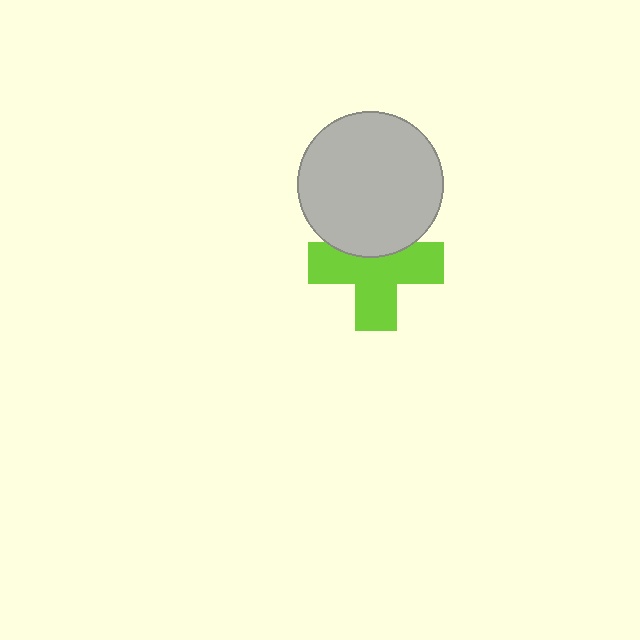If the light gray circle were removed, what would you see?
You would see the complete lime cross.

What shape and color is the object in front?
The object in front is a light gray circle.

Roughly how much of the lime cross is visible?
Most of it is visible (roughly 69%).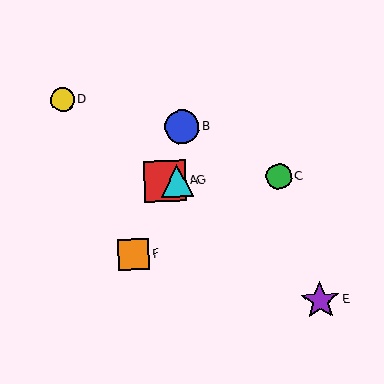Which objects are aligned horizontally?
Objects A, C, G are aligned horizontally.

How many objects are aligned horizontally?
3 objects (A, C, G) are aligned horizontally.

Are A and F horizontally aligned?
No, A is at y≈181 and F is at y≈255.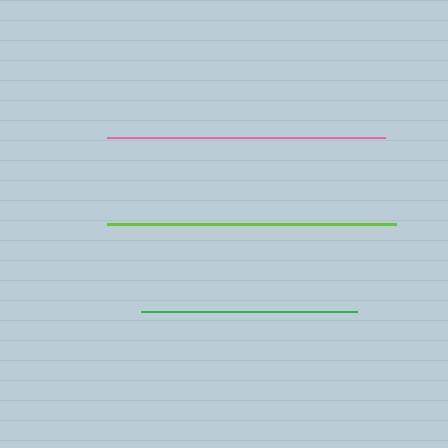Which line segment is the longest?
The lime line is the longest at approximately 289 pixels.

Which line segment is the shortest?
The green line is the shortest at approximately 216 pixels.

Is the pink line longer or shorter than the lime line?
The lime line is longer than the pink line.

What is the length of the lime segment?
The lime segment is approximately 289 pixels long.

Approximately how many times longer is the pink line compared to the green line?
The pink line is approximately 1.3 times the length of the green line.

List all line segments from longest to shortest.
From longest to shortest: lime, pink, green.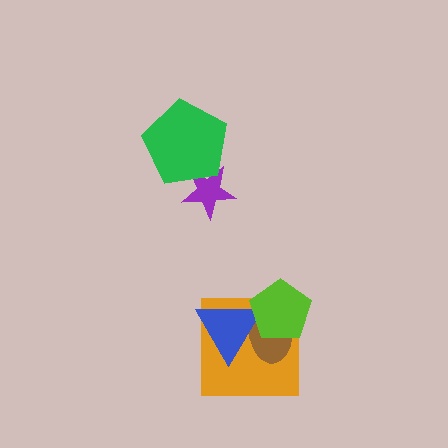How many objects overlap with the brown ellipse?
3 objects overlap with the brown ellipse.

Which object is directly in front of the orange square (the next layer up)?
The brown ellipse is directly in front of the orange square.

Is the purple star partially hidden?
Yes, it is partially covered by another shape.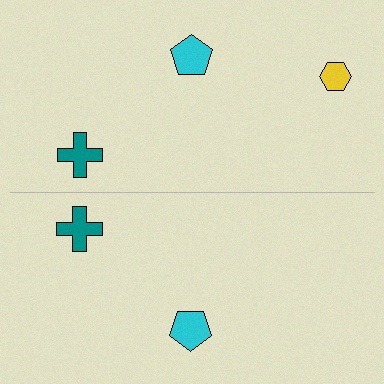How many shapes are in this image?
There are 5 shapes in this image.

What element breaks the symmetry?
A yellow hexagon is missing from the bottom side.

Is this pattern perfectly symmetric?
No, the pattern is not perfectly symmetric. A yellow hexagon is missing from the bottom side.